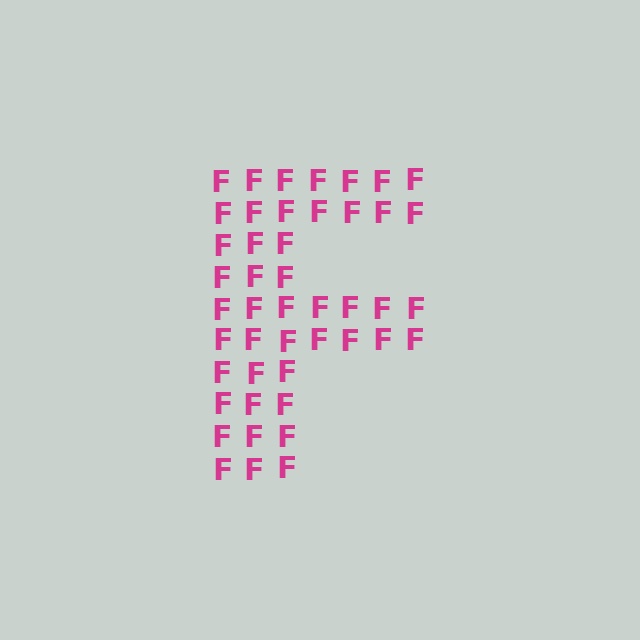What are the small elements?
The small elements are letter F's.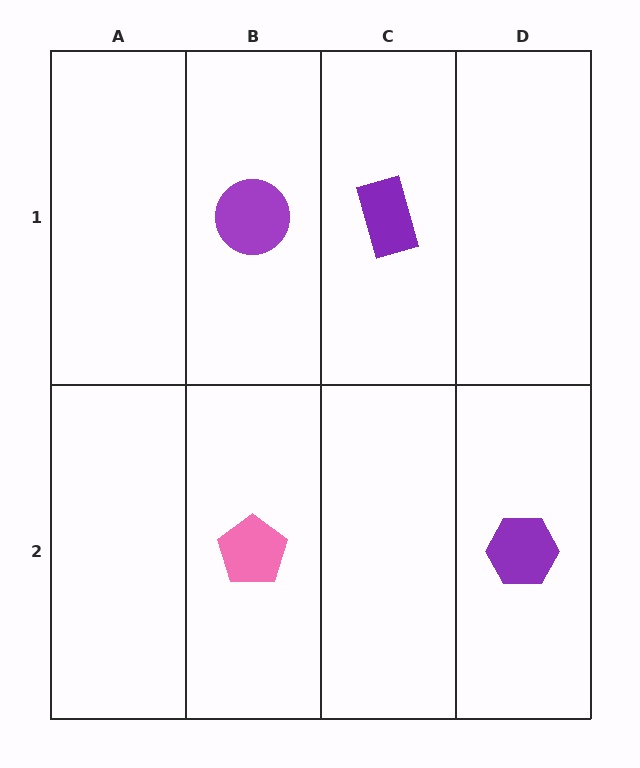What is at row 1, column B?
A purple circle.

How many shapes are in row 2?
2 shapes.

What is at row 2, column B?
A pink pentagon.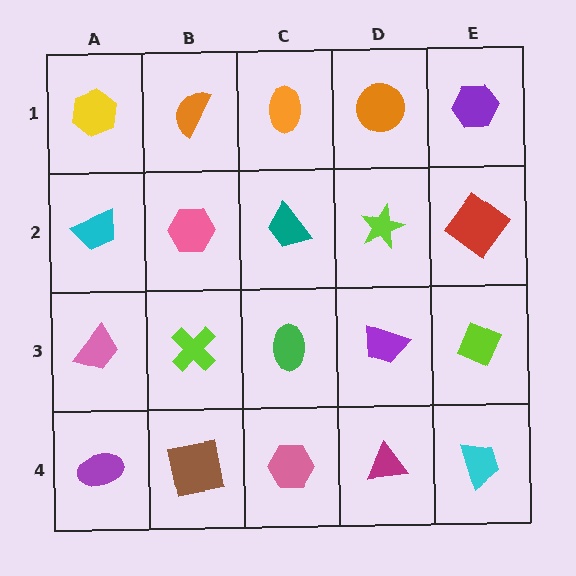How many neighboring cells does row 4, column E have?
2.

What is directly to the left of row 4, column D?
A pink hexagon.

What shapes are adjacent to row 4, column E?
A lime diamond (row 3, column E), a magenta triangle (row 4, column D).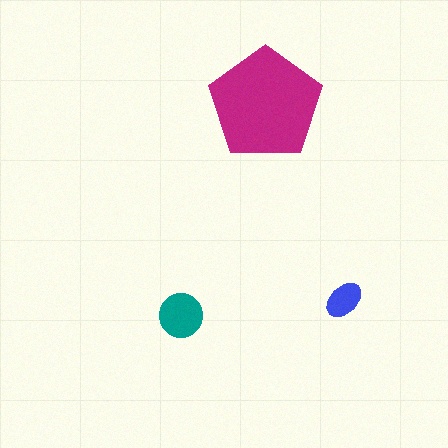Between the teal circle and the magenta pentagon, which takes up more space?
The magenta pentagon.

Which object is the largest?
The magenta pentagon.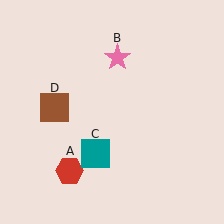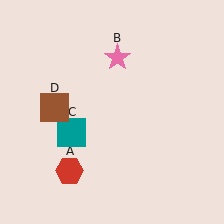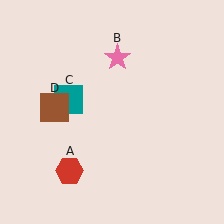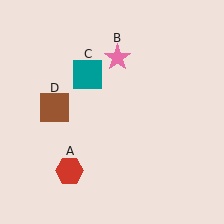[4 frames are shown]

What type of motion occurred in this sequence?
The teal square (object C) rotated clockwise around the center of the scene.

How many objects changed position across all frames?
1 object changed position: teal square (object C).